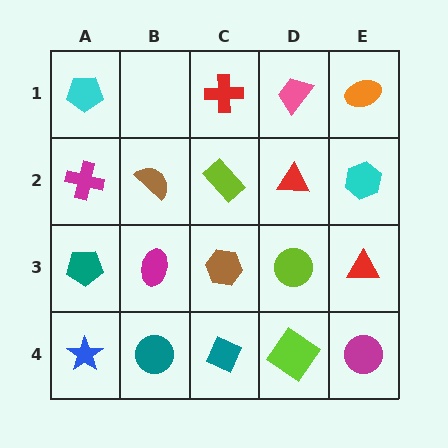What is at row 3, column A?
A teal pentagon.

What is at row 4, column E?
A magenta circle.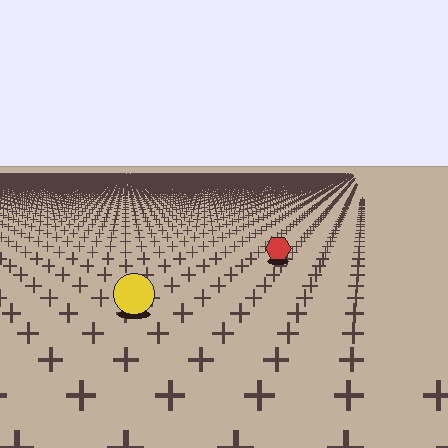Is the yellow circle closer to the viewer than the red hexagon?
Yes. The yellow circle is closer — you can tell from the texture gradient: the ground texture is coarser near it.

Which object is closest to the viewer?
The yellow circle is closest. The texture marks near it are larger and more spread out.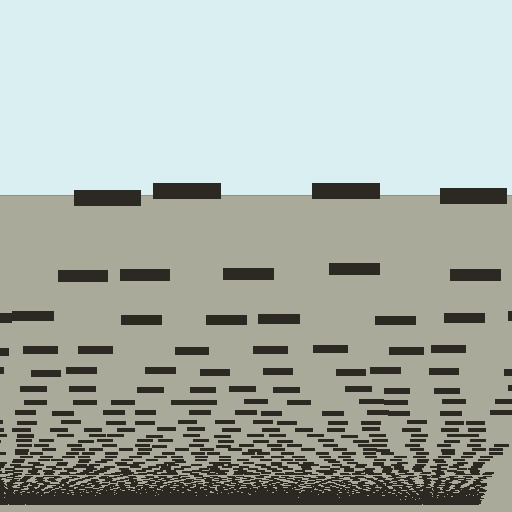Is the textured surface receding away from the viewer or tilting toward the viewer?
The surface appears to tilt toward the viewer. Texture elements get larger and sparser toward the top.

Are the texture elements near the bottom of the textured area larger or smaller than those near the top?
Smaller. The gradient is inverted — elements near the bottom are smaller and denser.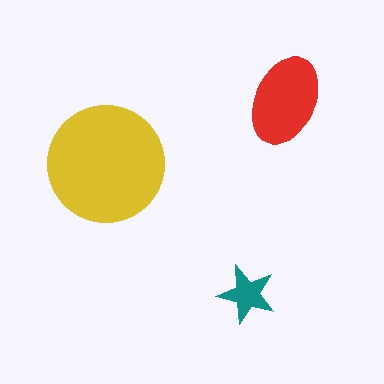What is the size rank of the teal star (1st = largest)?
3rd.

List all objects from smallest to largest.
The teal star, the red ellipse, the yellow circle.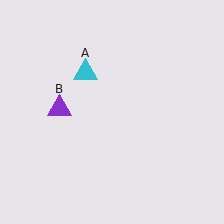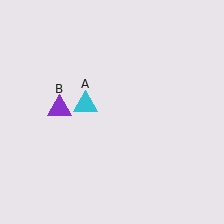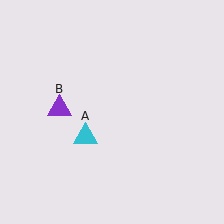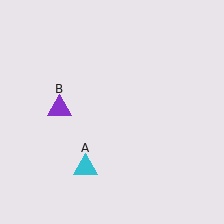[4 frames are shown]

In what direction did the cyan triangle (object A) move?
The cyan triangle (object A) moved down.